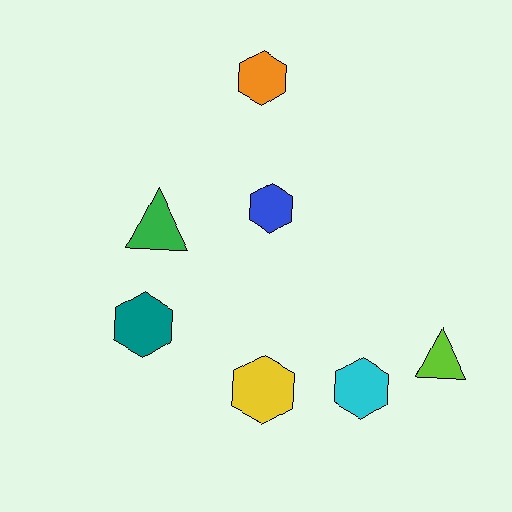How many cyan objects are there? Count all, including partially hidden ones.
There is 1 cyan object.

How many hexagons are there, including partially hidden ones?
There are 5 hexagons.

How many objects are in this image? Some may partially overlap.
There are 7 objects.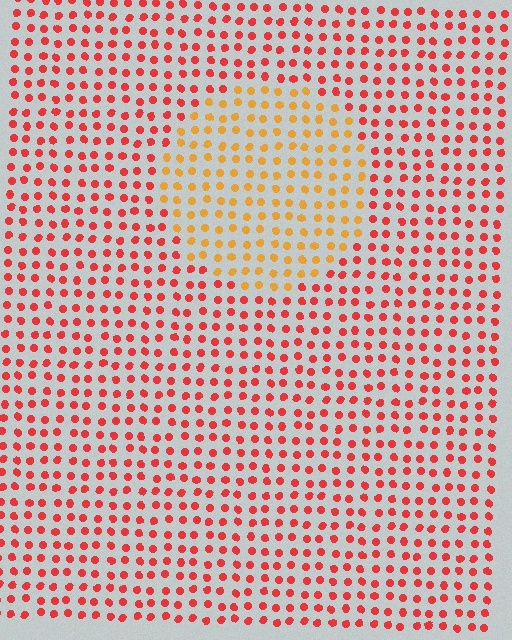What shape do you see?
I see a circle.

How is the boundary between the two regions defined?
The boundary is defined purely by a slight shift in hue (about 39 degrees). Spacing, size, and orientation are identical on both sides.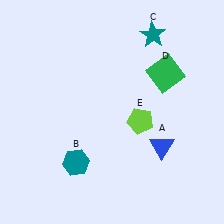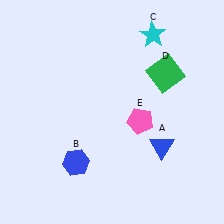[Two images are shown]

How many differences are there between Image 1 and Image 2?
There are 3 differences between the two images.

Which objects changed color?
B changed from teal to blue. C changed from teal to cyan. E changed from lime to pink.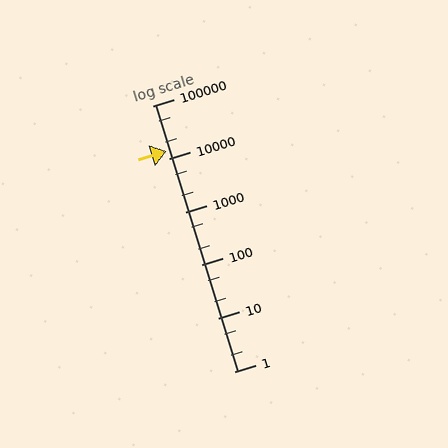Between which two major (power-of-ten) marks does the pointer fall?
The pointer is between 10000 and 100000.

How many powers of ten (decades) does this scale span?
The scale spans 5 decades, from 1 to 100000.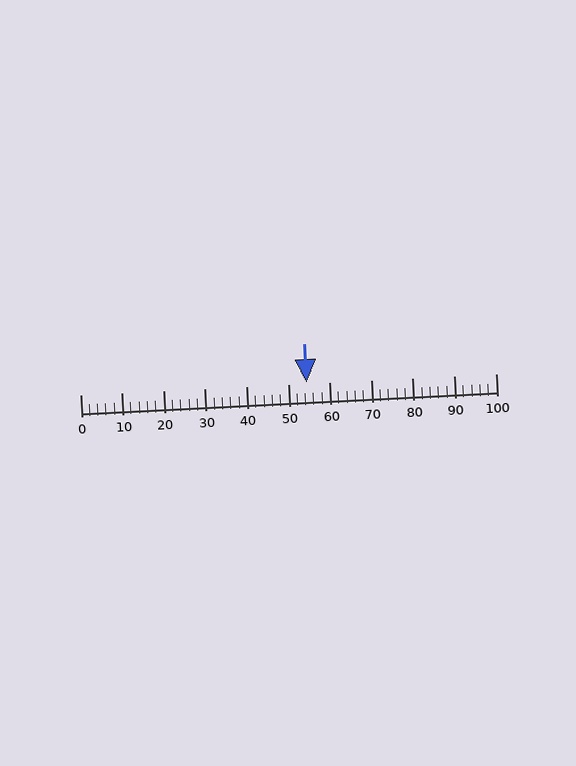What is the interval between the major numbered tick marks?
The major tick marks are spaced 10 units apart.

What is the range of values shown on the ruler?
The ruler shows values from 0 to 100.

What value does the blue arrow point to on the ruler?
The blue arrow points to approximately 54.